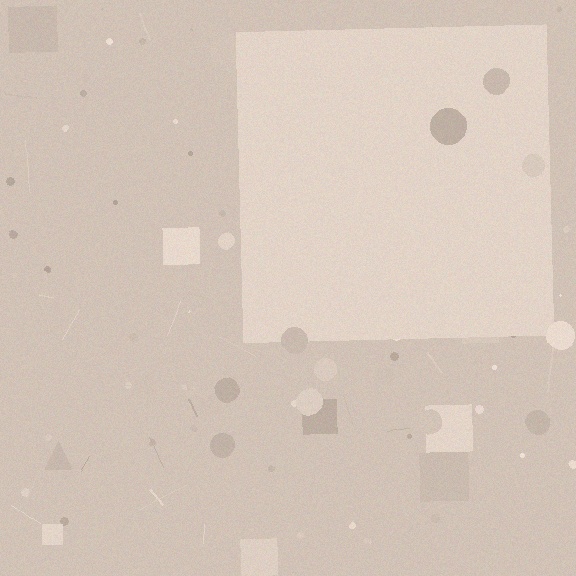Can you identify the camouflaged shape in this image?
The camouflaged shape is a square.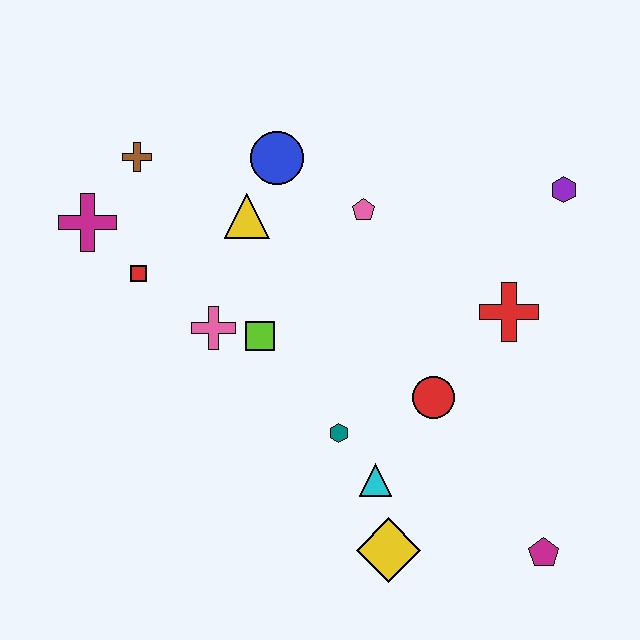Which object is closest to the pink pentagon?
The blue circle is closest to the pink pentagon.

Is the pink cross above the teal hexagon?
Yes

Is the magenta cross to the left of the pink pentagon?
Yes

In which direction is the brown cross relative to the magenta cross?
The brown cross is above the magenta cross.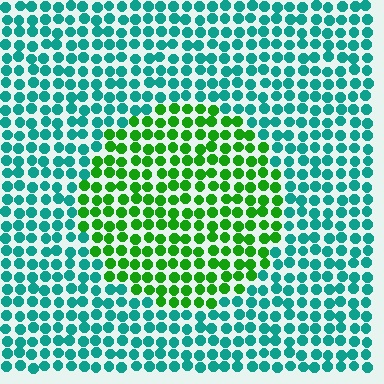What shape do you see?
I see a circle.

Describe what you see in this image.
The image is filled with small teal elements in a uniform arrangement. A circle-shaped region is visible where the elements are tinted to a slightly different hue, forming a subtle color boundary.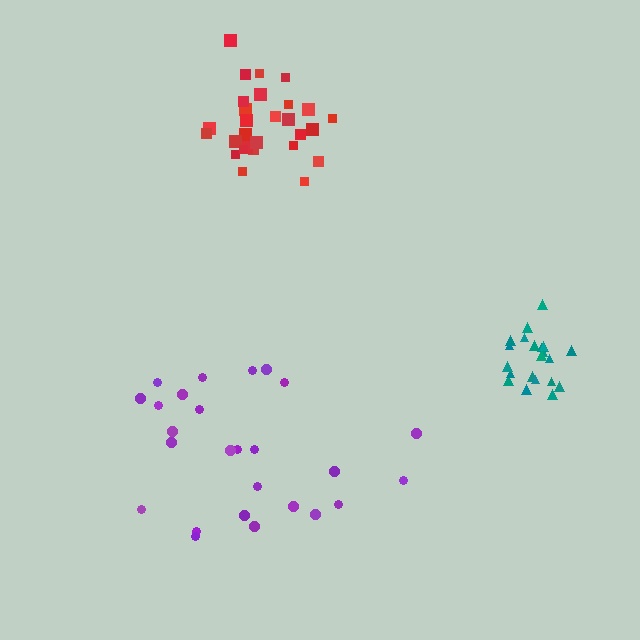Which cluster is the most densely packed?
Teal.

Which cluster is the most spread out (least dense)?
Purple.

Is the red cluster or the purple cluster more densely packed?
Red.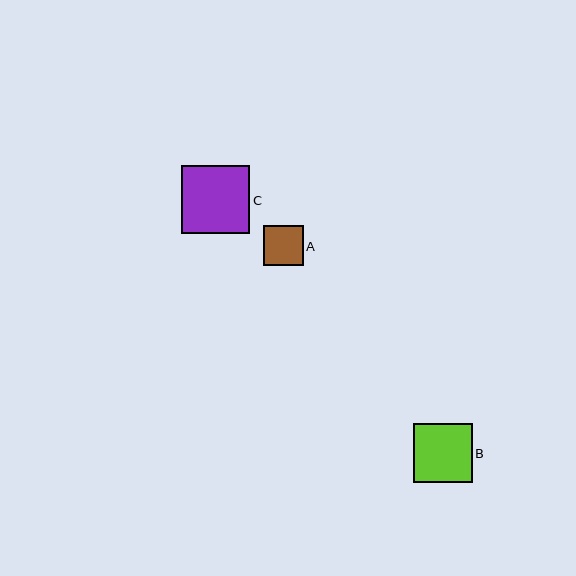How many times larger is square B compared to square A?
Square B is approximately 1.5 times the size of square A.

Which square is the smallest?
Square A is the smallest with a size of approximately 40 pixels.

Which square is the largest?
Square C is the largest with a size of approximately 68 pixels.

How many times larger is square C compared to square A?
Square C is approximately 1.7 times the size of square A.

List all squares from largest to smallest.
From largest to smallest: C, B, A.